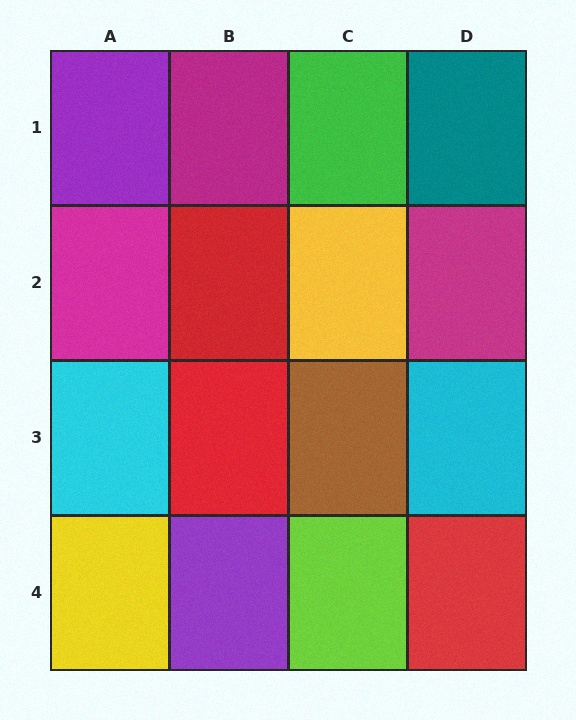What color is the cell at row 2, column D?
Magenta.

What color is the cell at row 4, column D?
Red.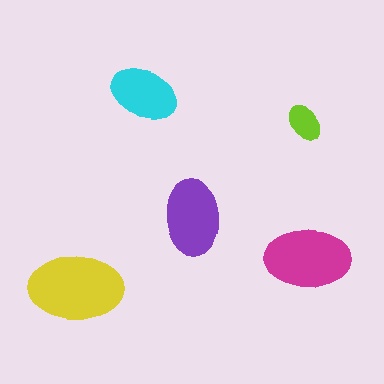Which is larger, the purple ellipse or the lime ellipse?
The purple one.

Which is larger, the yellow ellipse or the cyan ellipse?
The yellow one.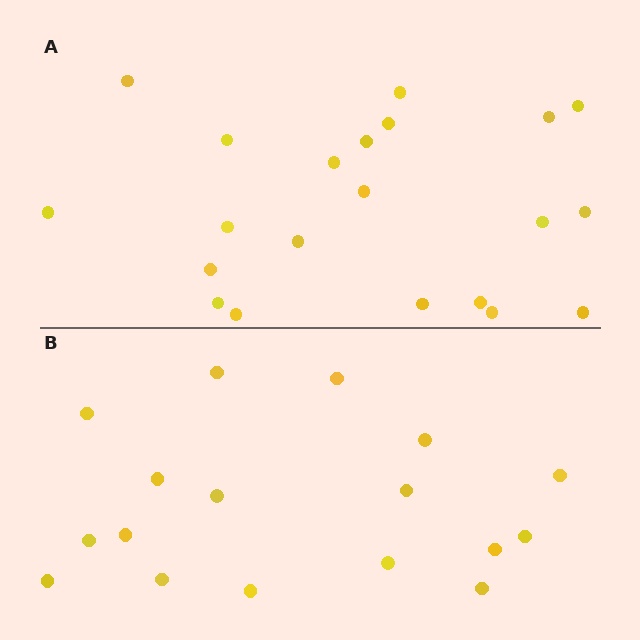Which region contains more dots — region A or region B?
Region A (the top region) has more dots.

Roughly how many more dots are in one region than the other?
Region A has about 4 more dots than region B.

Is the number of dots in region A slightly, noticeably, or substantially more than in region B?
Region A has only slightly more — the two regions are fairly close. The ratio is roughly 1.2 to 1.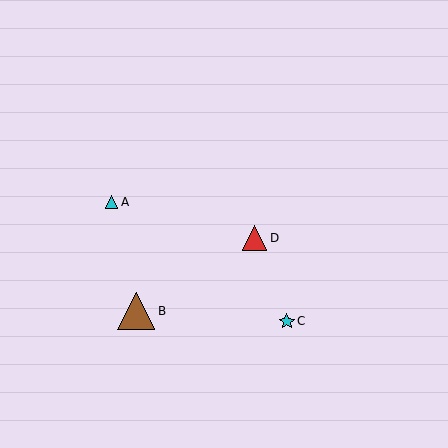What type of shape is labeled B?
Shape B is a brown triangle.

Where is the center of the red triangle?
The center of the red triangle is at (254, 238).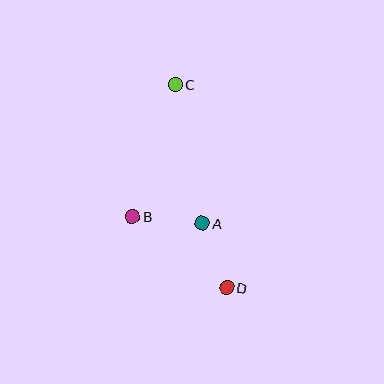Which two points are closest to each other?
Points A and D are closest to each other.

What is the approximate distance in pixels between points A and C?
The distance between A and C is approximately 142 pixels.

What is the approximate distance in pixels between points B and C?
The distance between B and C is approximately 139 pixels.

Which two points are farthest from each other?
Points C and D are farthest from each other.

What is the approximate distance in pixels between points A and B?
The distance between A and B is approximately 70 pixels.